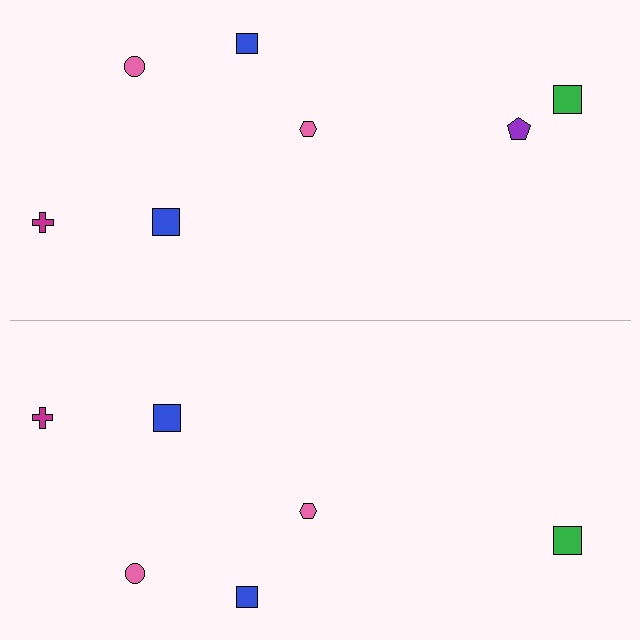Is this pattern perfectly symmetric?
No, the pattern is not perfectly symmetric. A purple pentagon is missing from the bottom side.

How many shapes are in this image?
There are 13 shapes in this image.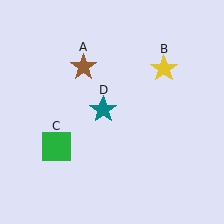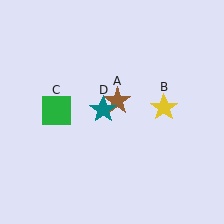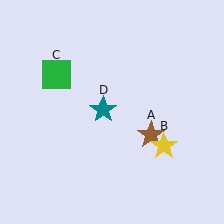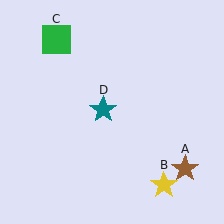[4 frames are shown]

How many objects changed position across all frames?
3 objects changed position: brown star (object A), yellow star (object B), green square (object C).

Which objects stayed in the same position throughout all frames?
Teal star (object D) remained stationary.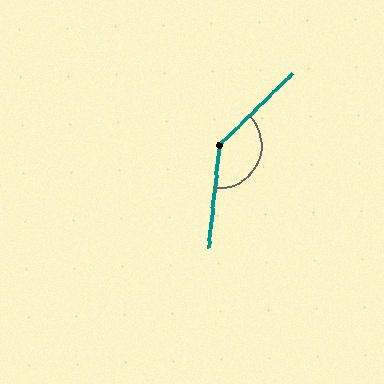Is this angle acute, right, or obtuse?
It is obtuse.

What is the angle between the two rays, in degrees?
Approximately 140 degrees.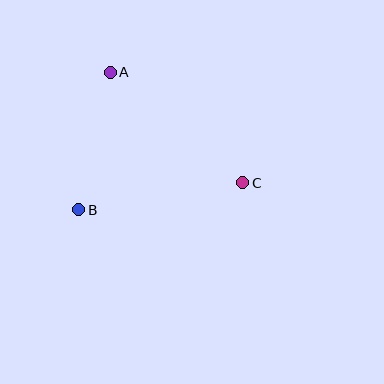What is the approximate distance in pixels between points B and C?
The distance between B and C is approximately 166 pixels.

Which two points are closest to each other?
Points A and B are closest to each other.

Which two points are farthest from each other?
Points A and C are farthest from each other.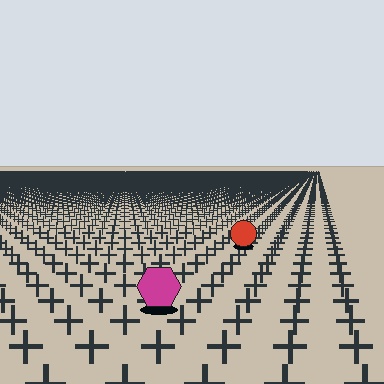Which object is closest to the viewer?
The magenta hexagon is closest. The texture marks near it are larger and more spread out.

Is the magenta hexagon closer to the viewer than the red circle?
Yes. The magenta hexagon is closer — you can tell from the texture gradient: the ground texture is coarser near it.